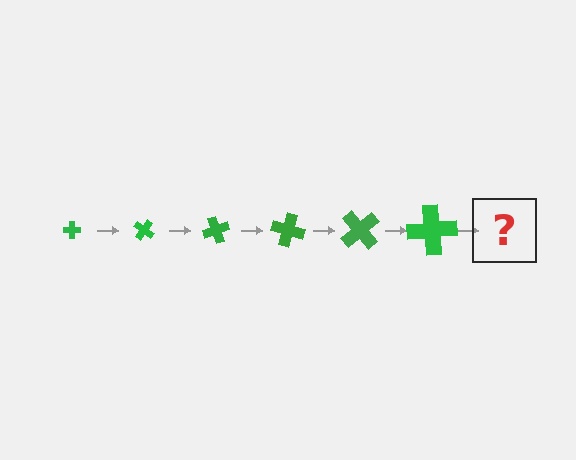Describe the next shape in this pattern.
It should be a cross, larger than the previous one and rotated 210 degrees from the start.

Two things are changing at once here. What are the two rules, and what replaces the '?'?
The two rules are that the cross grows larger each step and it rotates 35 degrees each step. The '?' should be a cross, larger than the previous one and rotated 210 degrees from the start.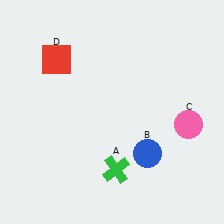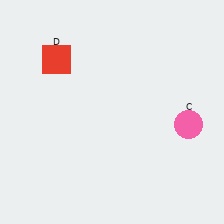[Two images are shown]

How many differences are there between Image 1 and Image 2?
There are 2 differences between the two images.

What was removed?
The green cross (A), the blue circle (B) were removed in Image 2.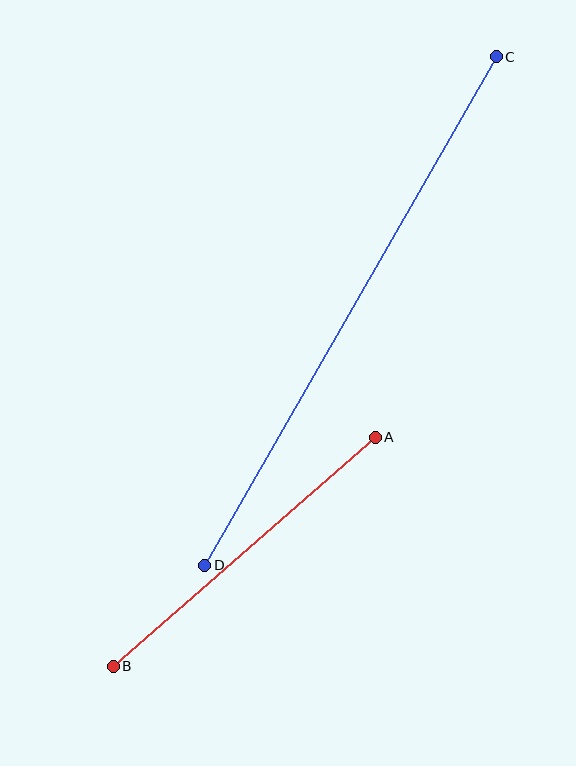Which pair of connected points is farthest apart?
Points C and D are farthest apart.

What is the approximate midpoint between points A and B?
The midpoint is at approximately (244, 552) pixels.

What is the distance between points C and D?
The distance is approximately 586 pixels.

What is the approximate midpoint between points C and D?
The midpoint is at approximately (351, 311) pixels.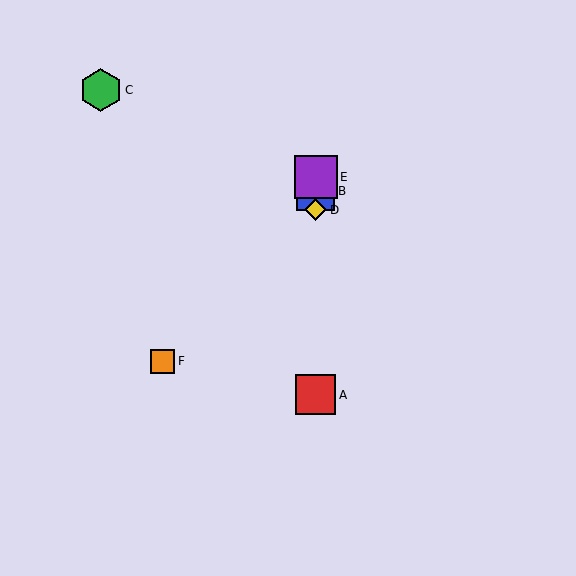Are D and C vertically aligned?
No, D is at x≈316 and C is at x≈101.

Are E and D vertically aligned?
Yes, both are at x≈316.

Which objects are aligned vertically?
Objects A, B, D, E are aligned vertically.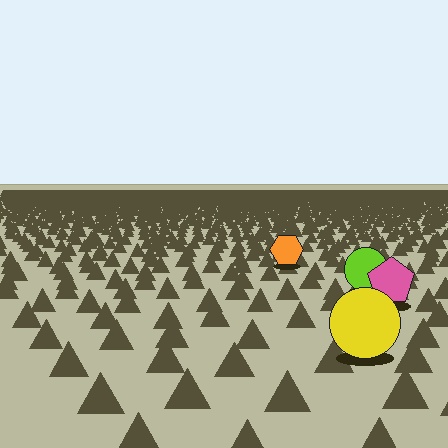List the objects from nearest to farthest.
From nearest to farthest: the yellow circle, the pink pentagon, the lime circle, the orange hexagon.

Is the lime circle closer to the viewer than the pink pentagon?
No. The pink pentagon is closer — you can tell from the texture gradient: the ground texture is coarser near it.